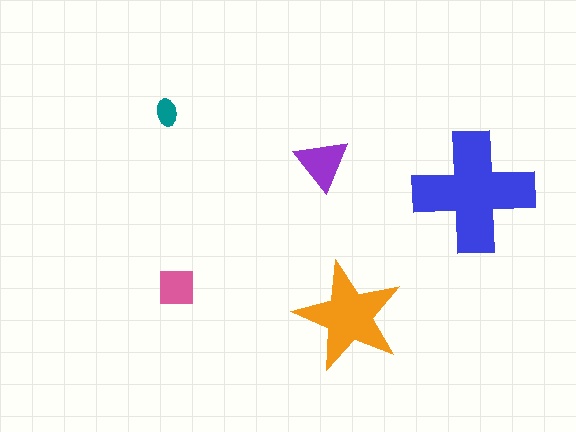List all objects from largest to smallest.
The blue cross, the orange star, the purple triangle, the pink square, the teal ellipse.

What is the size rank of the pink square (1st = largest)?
4th.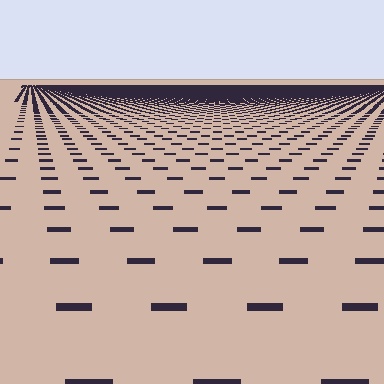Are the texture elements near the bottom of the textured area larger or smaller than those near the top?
Larger. Near the bottom, elements are closer to the viewer and appear at a bigger on-screen size.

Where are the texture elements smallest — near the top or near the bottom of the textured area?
Near the top.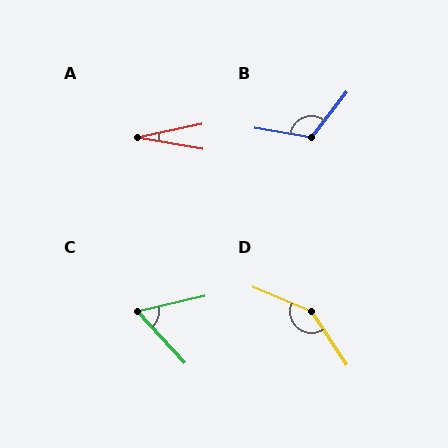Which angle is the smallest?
A, at approximately 22 degrees.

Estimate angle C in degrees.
Approximately 60 degrees.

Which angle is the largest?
D, at approximately 146 degrees.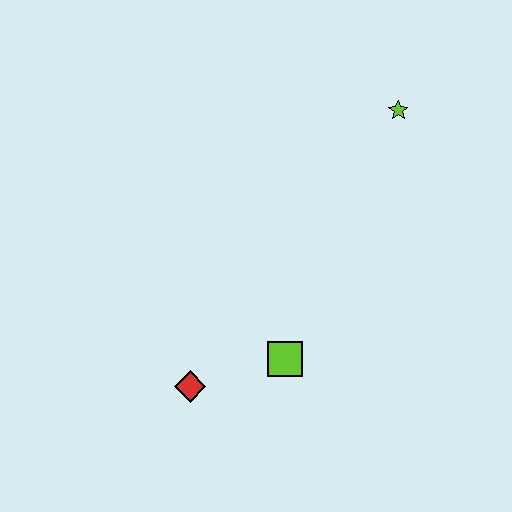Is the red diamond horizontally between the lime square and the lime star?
No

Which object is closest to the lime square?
The red diamond is closest to the lime square.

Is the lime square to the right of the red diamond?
Yes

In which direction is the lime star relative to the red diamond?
The lime star is above the red diamond.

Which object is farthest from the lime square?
The lime star is farthest from the lime square.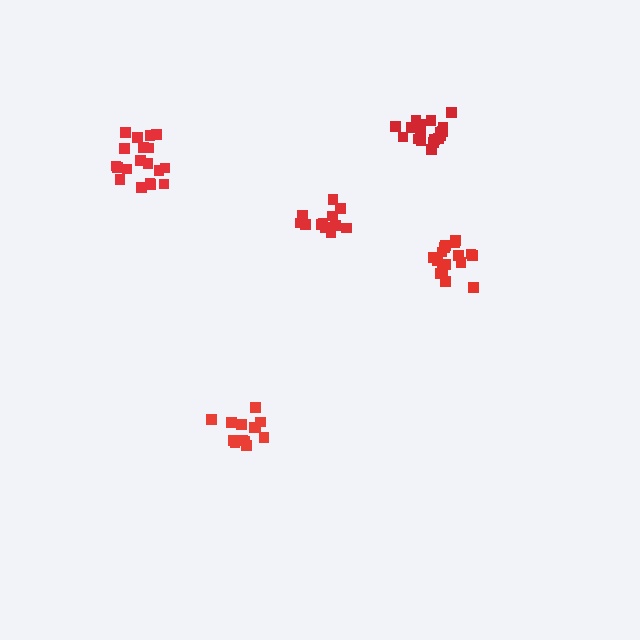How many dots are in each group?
Group 1: 18 dots, Group 2: 19 dots, Group 3: 17 dots, Group 4: 13 dots, Group 5: 13 dots (80 total).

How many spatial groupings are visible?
There are 5 spatial groupings.